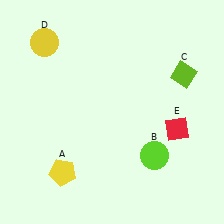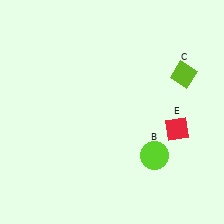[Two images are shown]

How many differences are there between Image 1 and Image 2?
There are 2 differences between the two images.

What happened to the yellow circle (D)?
The yellow circle (D) was removed in Image 2. It was in the top-left area of Image 1.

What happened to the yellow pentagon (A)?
The yellow pentagon (A) was removed in Image 2. It was in the bottom-left area of Image 1.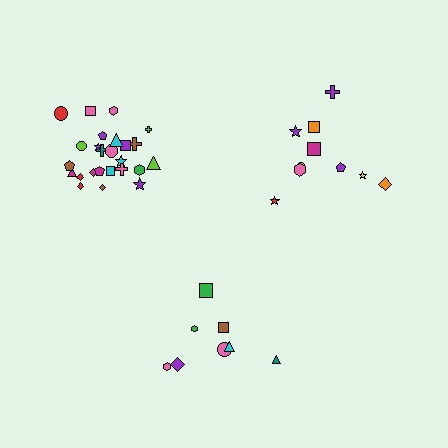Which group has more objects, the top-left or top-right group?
The top-left group.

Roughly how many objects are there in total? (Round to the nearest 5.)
Roughly 45 objects in total.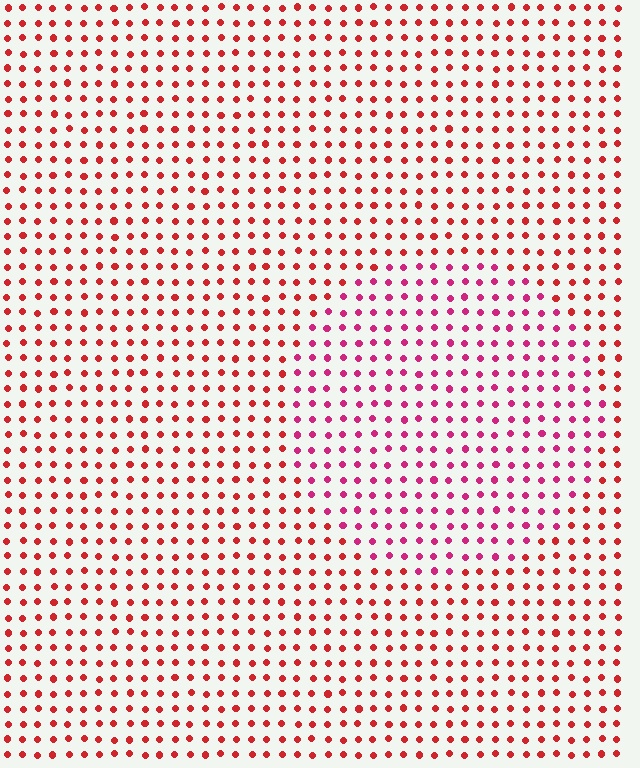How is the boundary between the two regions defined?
The boundary is defined purely by a slight shift in hue (about 30 degrees). Spacing, size, and orientation are identical on both sides.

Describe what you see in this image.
The image is filled with small red elements in a uniform arrangement. A circle-shaped region is visible where the elements are tinted to a slightly different hue, forming a subtle color boundary.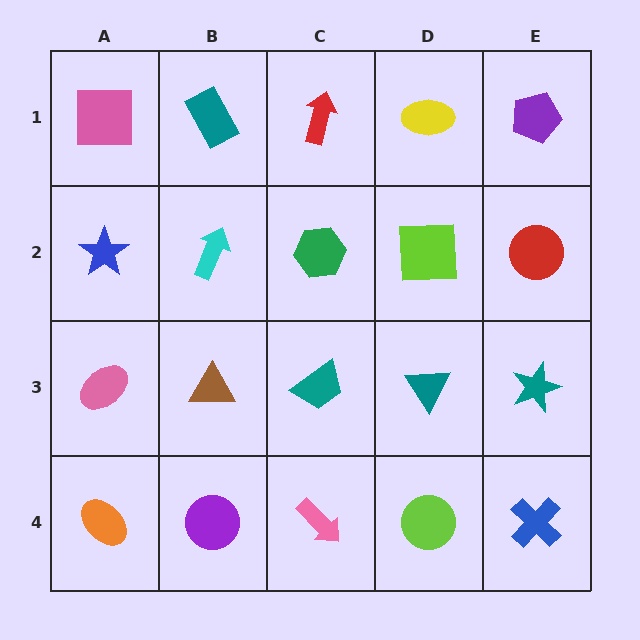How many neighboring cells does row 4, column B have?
3.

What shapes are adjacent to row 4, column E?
A teal star (row 3, column E), a lime circle (row 4, column D).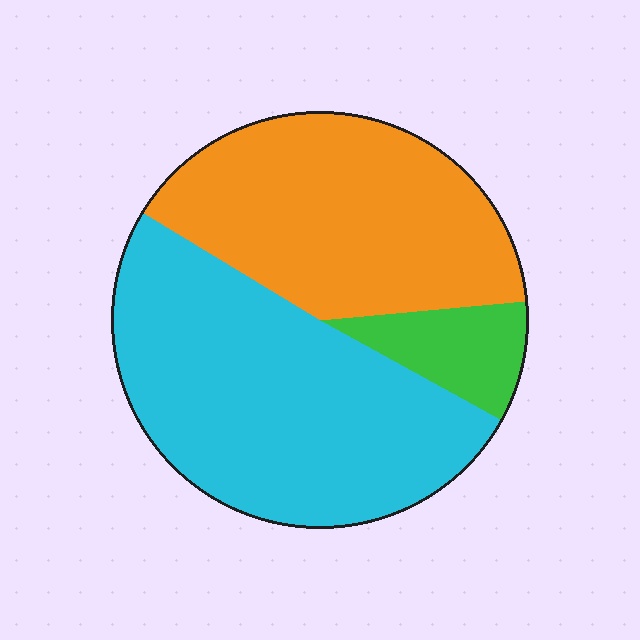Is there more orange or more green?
Orange.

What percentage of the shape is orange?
Orange takes up about two fifths (2/5) of the shape.